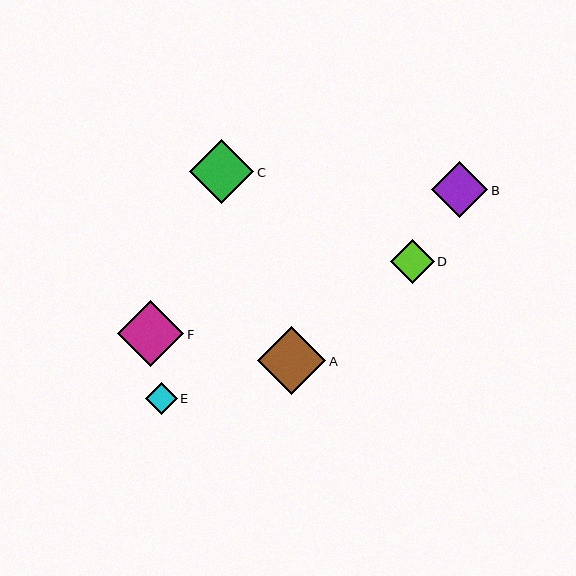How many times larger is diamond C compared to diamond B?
Diamond C is approximately 1.1 times the size of diamond B.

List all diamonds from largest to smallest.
From largest to smallest: A, F, C, B, D, E.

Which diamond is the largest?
Diamond A is the largest with a size of approximately 68 pixels.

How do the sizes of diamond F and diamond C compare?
Diamond F and diamond C are approximately the same size.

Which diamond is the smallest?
Diamond E is the smallest with a size of approximately 32 pixels.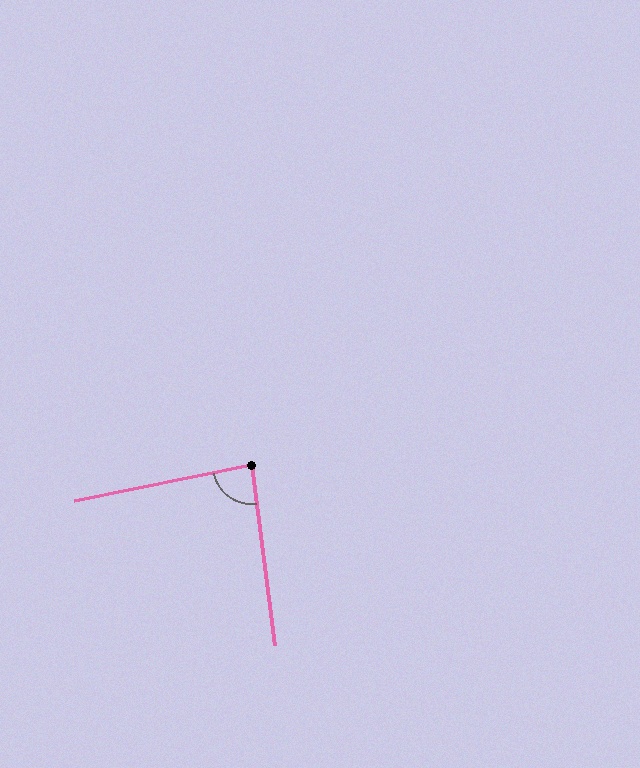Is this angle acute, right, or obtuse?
It is approximately a right angle.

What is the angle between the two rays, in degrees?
Approximately 86 degrees.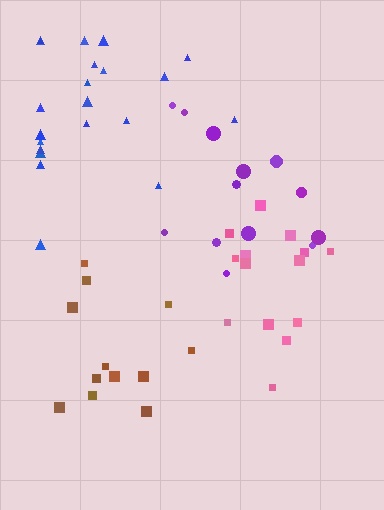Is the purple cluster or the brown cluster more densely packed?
Brown.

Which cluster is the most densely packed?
Pink.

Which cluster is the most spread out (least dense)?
Purple.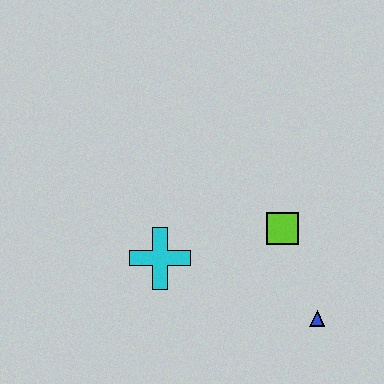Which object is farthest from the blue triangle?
The cyan cross is farthest from the blue triangle.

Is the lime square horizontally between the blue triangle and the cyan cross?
Yes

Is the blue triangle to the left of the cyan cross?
No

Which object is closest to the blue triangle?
The lime square is closest to the blue triangle.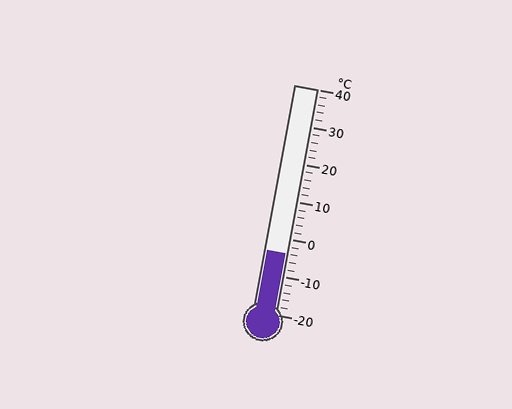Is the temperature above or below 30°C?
The temperature is below 30°C.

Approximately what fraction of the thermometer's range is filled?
The thermometer is filled to approximately 25% of its range.